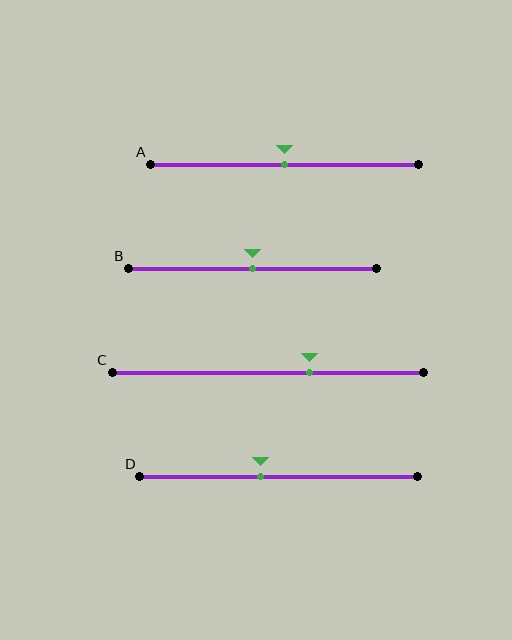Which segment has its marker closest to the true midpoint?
Segment A has its marker closest to the true midpoint.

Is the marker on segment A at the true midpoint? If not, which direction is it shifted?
Yes, the marker on segment A is at the true midpoint.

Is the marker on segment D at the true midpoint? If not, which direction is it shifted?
No, the marker on segment D is shifted to the left by about 7% of the segment length.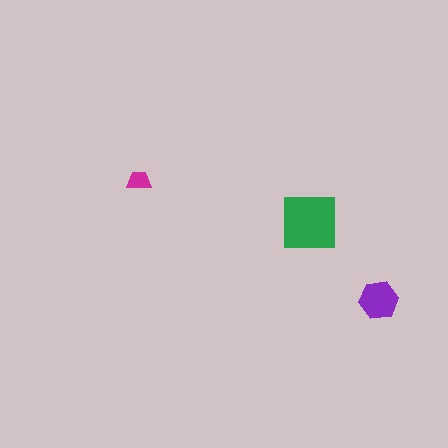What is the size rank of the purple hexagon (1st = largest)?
2nd.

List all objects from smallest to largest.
The magenta trapezoid, the purple hexagon, the green square.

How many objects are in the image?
There are 3 objects in the image.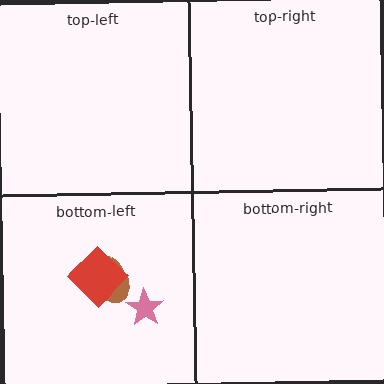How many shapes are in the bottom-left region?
3.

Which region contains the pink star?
The bottom-left region.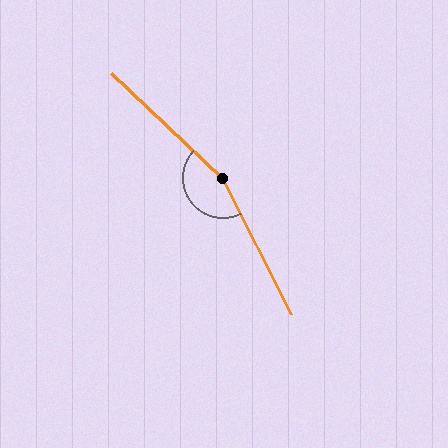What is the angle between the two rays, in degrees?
Approximately 160 degrees.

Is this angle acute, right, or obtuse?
It is obtuse.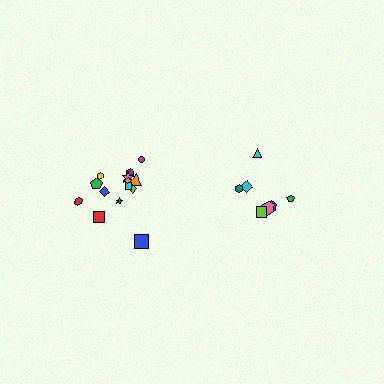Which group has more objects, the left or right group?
The left group.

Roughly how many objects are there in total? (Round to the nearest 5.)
Roughly 20 objects in total.